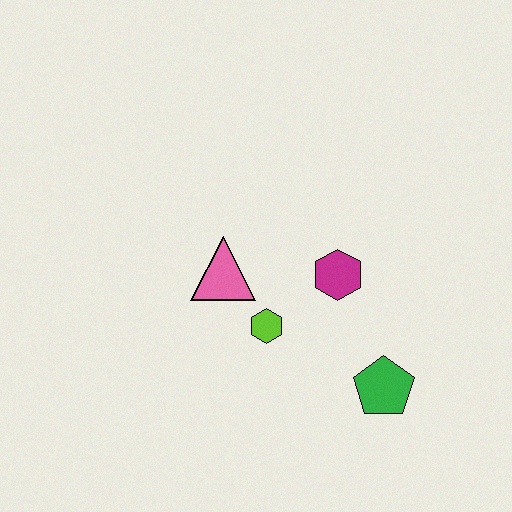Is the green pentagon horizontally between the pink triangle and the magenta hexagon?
No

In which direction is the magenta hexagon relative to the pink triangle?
The magenta hexagon is to the right of the pink triangle.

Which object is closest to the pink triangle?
The lime hexagon is closest to the pink triangle.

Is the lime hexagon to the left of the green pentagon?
Yes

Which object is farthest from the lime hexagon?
The green pentagon is farthest from the lime hexagon.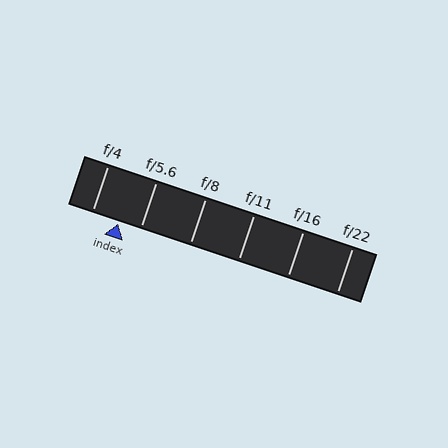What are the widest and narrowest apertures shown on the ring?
The widest aperture shown is f/4 and the narrowest is f/22.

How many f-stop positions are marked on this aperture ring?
There are 6 f-stop positions marked.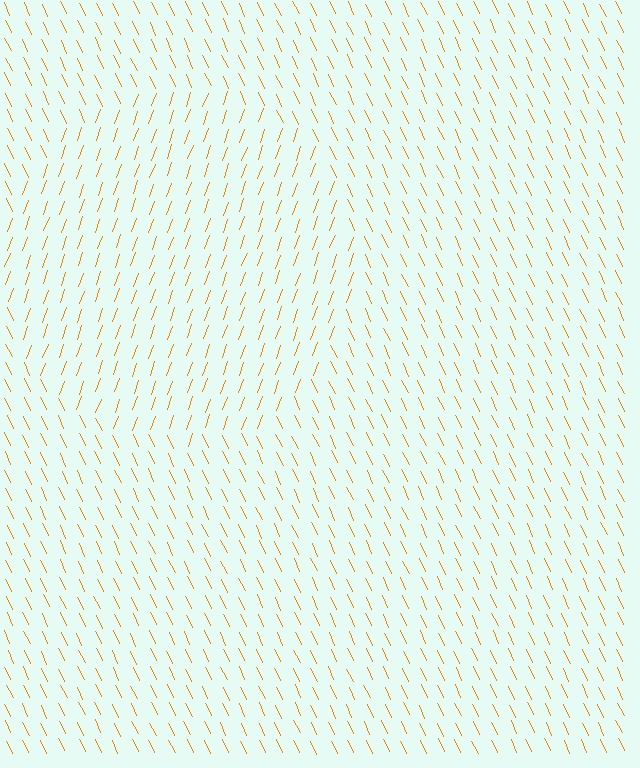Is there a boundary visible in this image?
Yes, there is a texture boundary formed by a change in line orientation.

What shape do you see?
I see a circle.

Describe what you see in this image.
The image is filled with small orange line segments. A circle region in the image has lines oriented differently from the surrounding lines, creating a visible texture boundary.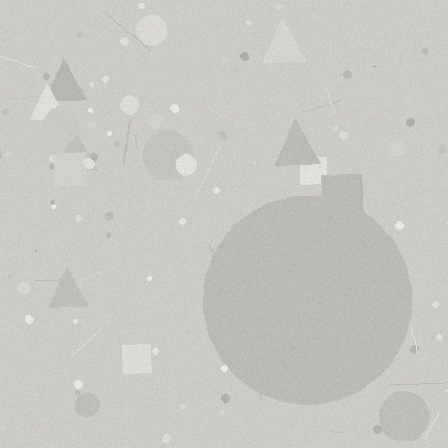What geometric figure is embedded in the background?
A circle is embedded in the background.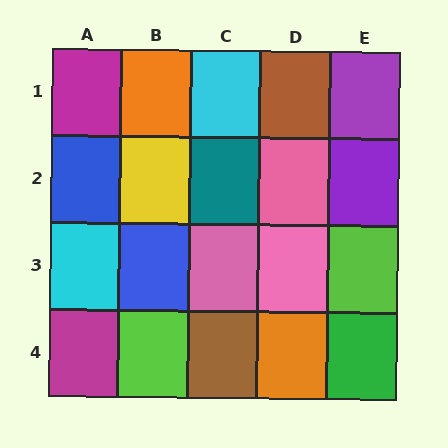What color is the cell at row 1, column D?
Brown.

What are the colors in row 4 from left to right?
Magenta, lime, brown, orange, green.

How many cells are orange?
2 cells are orange.